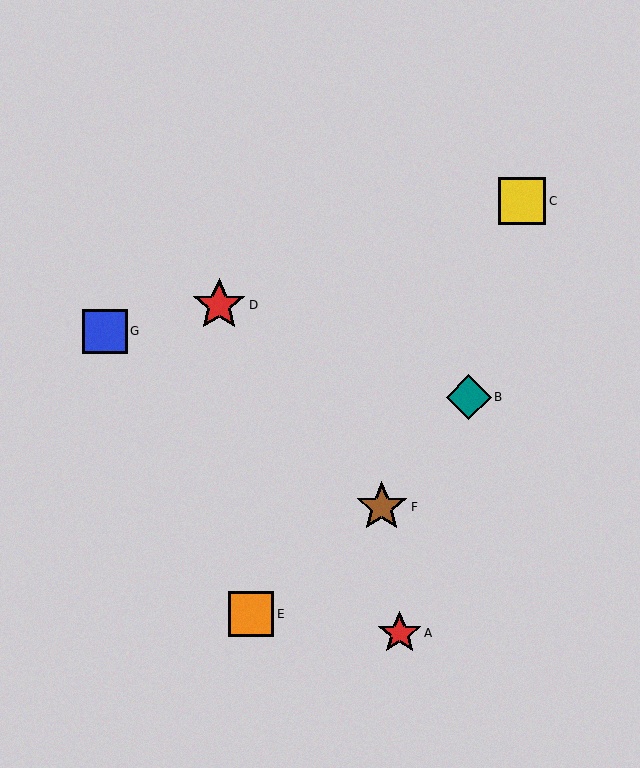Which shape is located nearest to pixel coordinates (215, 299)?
The red star (labeled D) at (219, 305) is nearest to that location.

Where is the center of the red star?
The center of the red star is at (400, 633).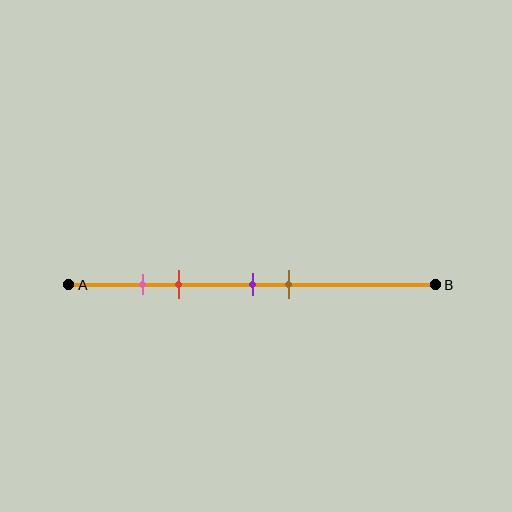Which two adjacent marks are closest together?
The pink and red marks are the closest adjacent pair.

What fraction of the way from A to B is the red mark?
The red mark is approximately 30% (0.3) of the way from A to B.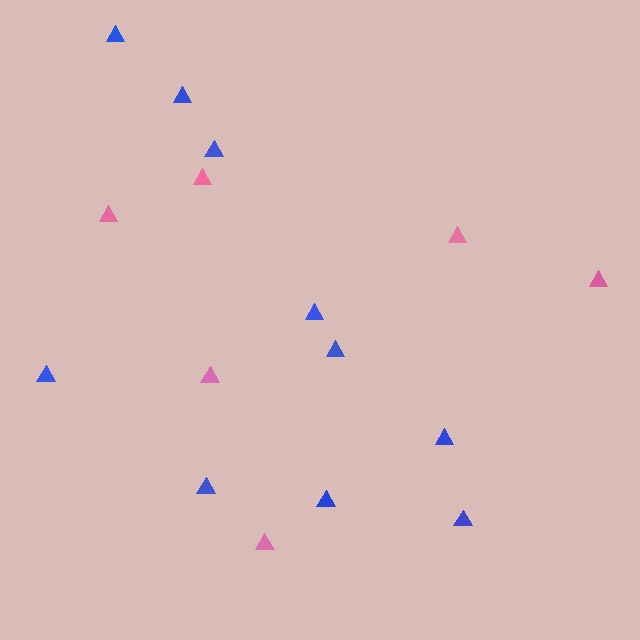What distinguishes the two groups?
There are 2 groups: one group of pink triangles (6) and one group of blue triangles (10).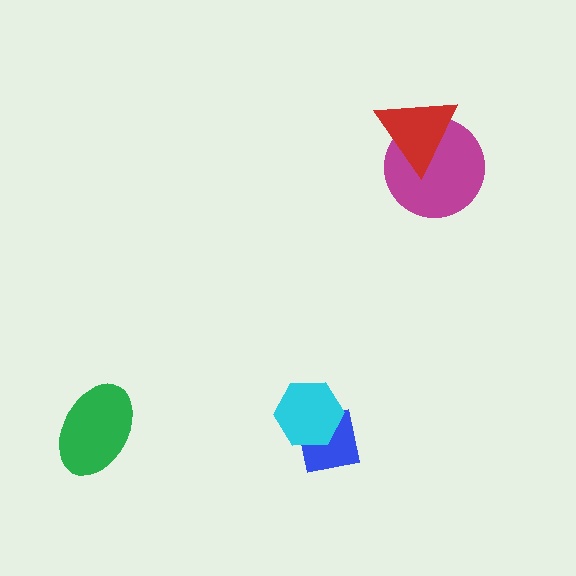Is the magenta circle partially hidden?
Yes, it is partially covered by another shape.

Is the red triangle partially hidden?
No, no other shape covers it.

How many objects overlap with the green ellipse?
0 objects overlap with the green ellipse.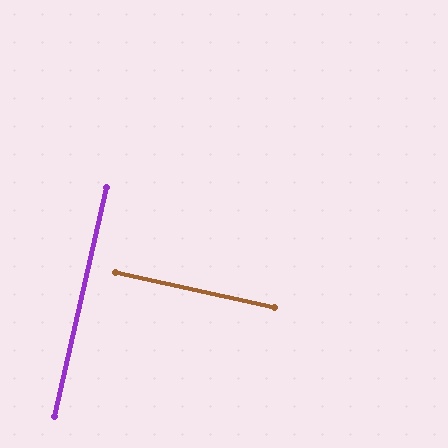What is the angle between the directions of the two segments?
Approximately 90 degrees.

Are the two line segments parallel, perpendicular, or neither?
Perpendicular — they meet at approximately 90°.